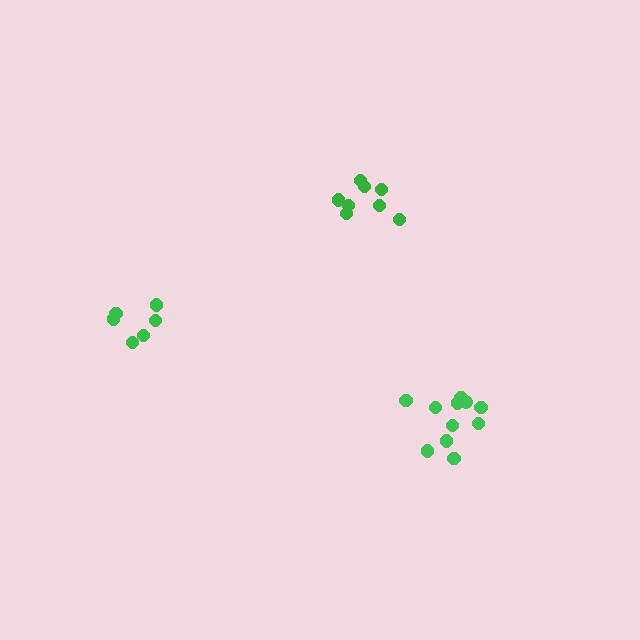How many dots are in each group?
Group 1: 8 dots, Group 2: 6 dots, Group 3: 11 dots (25 total).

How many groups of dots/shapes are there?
There are 3 groups.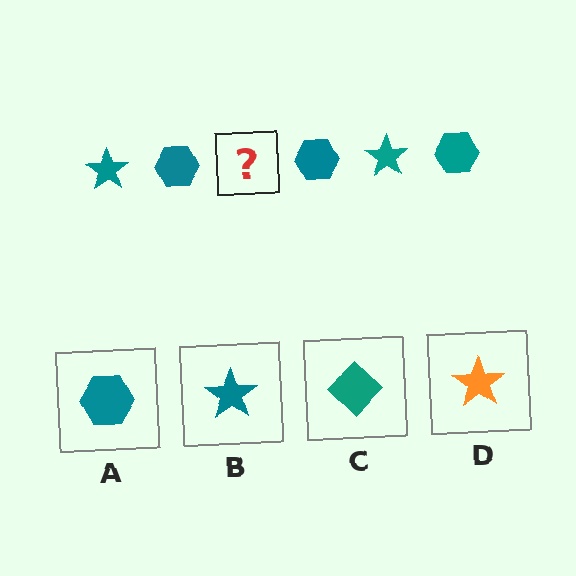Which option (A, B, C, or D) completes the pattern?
B.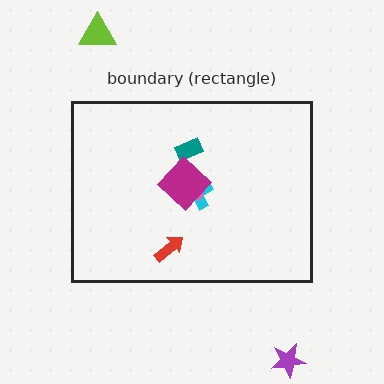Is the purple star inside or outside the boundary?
Outside.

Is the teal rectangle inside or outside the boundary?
Inside.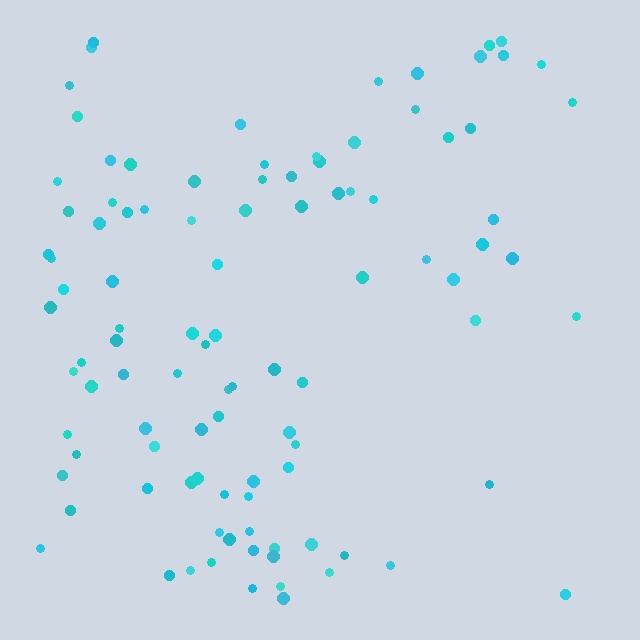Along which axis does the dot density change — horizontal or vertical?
Horizontal.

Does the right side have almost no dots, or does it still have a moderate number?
Still a moderate number, just noticeably fewer than the left.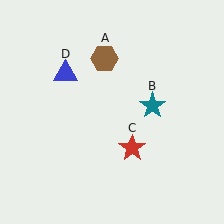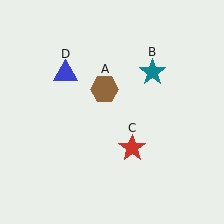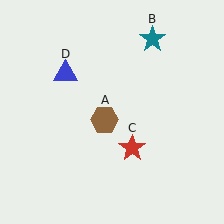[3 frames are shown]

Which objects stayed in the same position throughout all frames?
Red star (object C) and blue triangle (object D) remained stationary.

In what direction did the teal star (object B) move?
The teal star (object B) moved up.